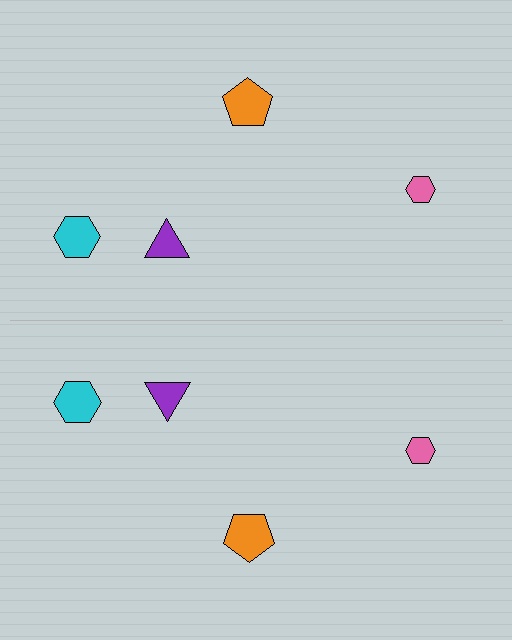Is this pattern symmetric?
Yes, this pattern has bilateral (reflection) symmetry.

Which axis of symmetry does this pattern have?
The pattern has a horizontal axis of symmetry running through the center of the image.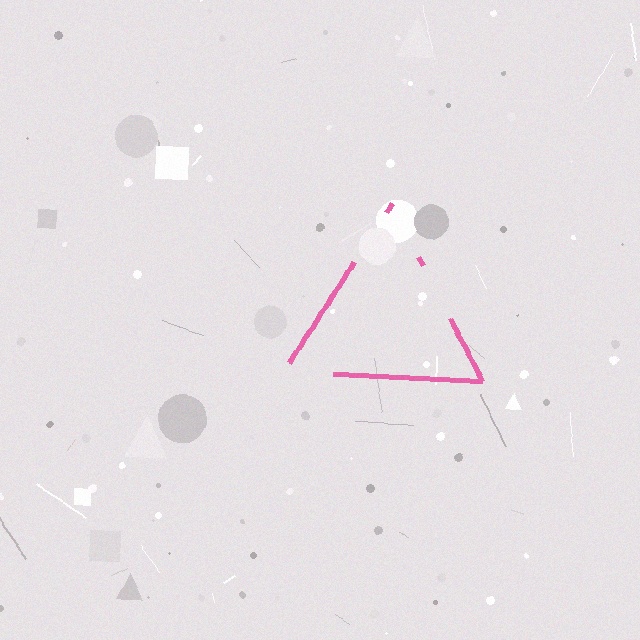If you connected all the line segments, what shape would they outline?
They would outline a triangle.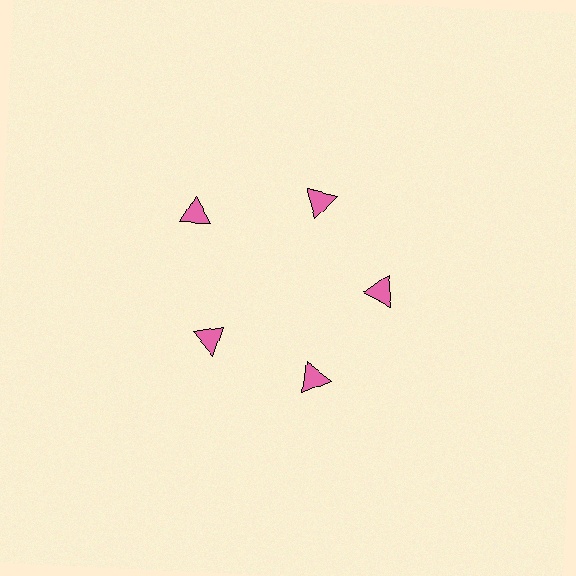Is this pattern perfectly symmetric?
No. The 5 pink triangles are arranged in a ring, but one element near the 10 o'clock position is pushed outward from the center, breaking the 5-fold rotational symmetry.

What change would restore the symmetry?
The symmetry would be restored by moving it inward, back onto the ring so that all 5 triangles sit at equal angles and equal distance from the center.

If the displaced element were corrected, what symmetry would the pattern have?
It would have 5-fold rotational symmetry — the pattern would map onto itself every 72 degrees.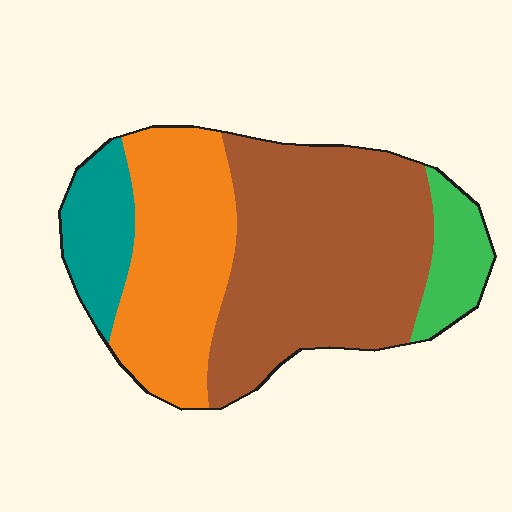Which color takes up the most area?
Brown, at roughly 50%.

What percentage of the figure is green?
Green takes up less than a quarter of the figure.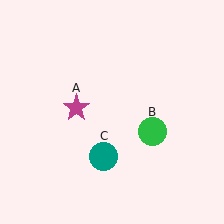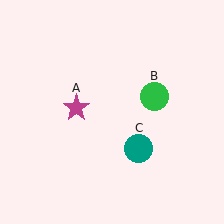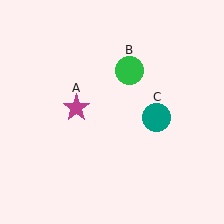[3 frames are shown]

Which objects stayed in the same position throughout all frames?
Magenta star (object A) remained stationary.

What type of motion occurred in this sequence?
The green circle (object B), teal circle (object C) rotated counterclockwise around the center of the scene.